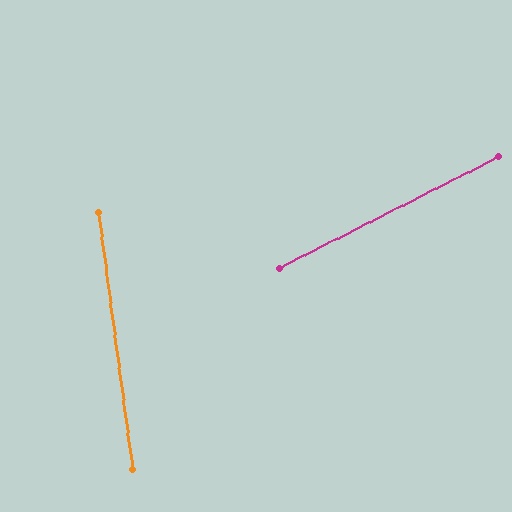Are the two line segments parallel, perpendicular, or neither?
Neither parallel nor perpendicular — they differ by about 71°.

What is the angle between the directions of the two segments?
Approximately 71 degrees.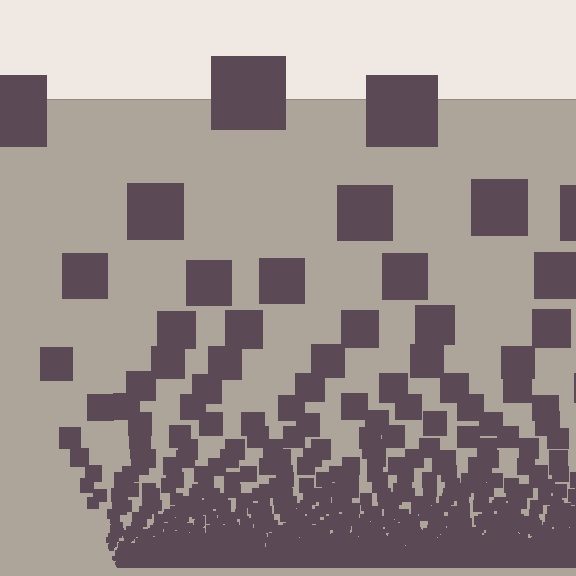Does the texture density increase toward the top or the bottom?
Density increases toward the bottom.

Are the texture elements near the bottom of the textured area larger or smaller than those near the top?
Smaller. The gradient is inverted — elements near the bottom are smaller and denser.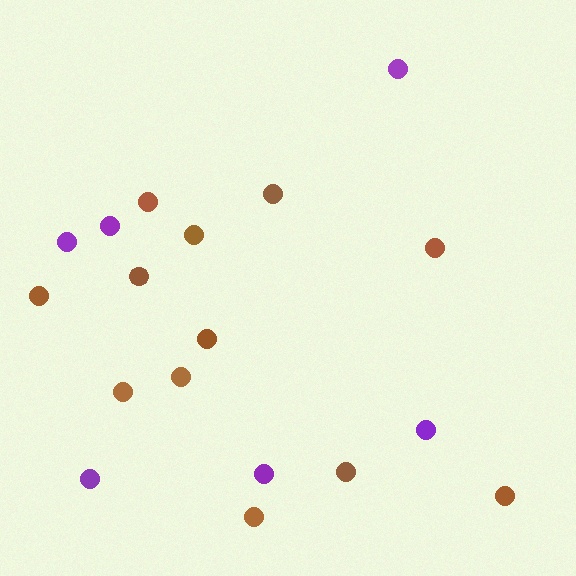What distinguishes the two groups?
There are 2 groups: one group of brown circles (12) and one group of purple circles (6).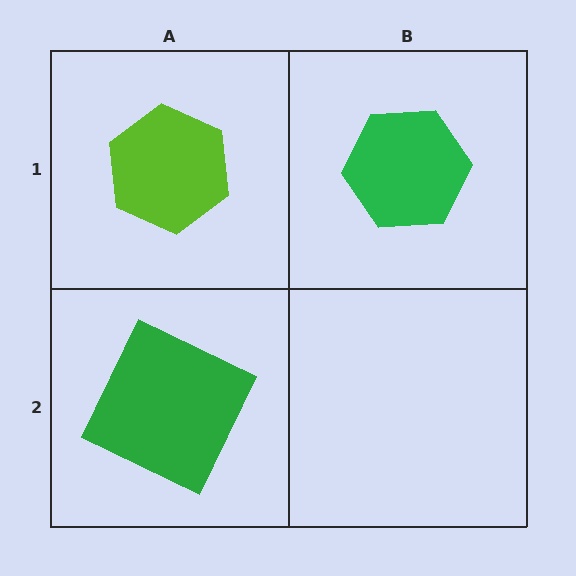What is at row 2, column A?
A green square.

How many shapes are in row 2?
1 shape.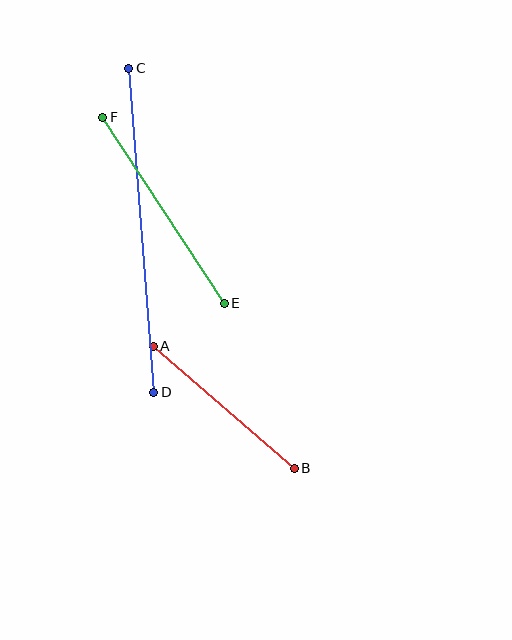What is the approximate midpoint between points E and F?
The midpoint is at approximately (163, 210) pixels.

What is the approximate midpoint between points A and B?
The midpoint is at approximately (224, 407) pixels.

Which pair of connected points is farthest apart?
Points C and D are farthest apart.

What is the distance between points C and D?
The distance is approximately 325 pixels.